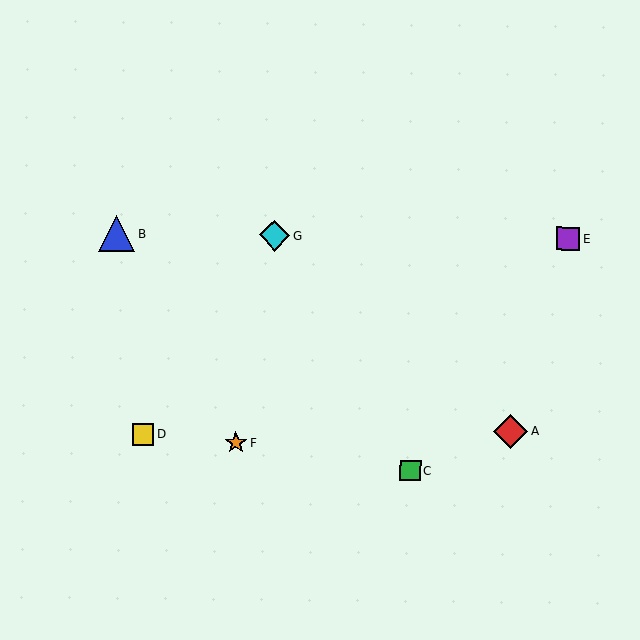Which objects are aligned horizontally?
Objects B, E, G are aligned horizontally.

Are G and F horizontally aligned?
No, G is at y≈235 and F is at y≈443.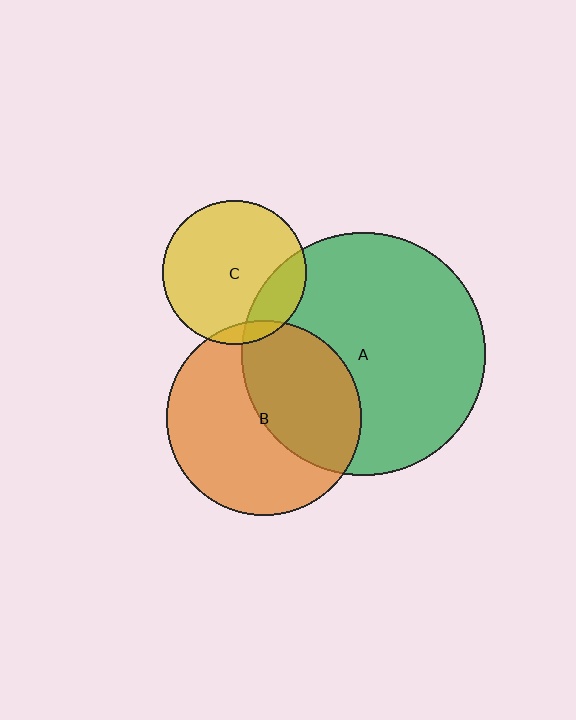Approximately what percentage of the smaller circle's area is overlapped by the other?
Approximately 45%.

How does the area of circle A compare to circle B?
Approximately 1.6 times.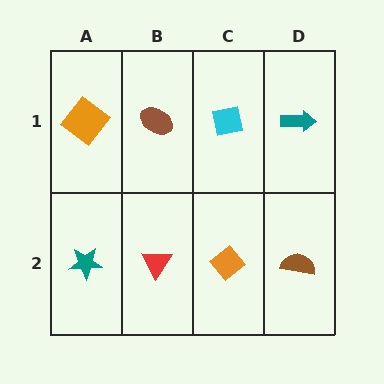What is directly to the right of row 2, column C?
A brown semicircle.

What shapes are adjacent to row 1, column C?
An orange diamond (row 2, column C), a brown ellipse (row 1, column B), a teal arrow (row 1, column D).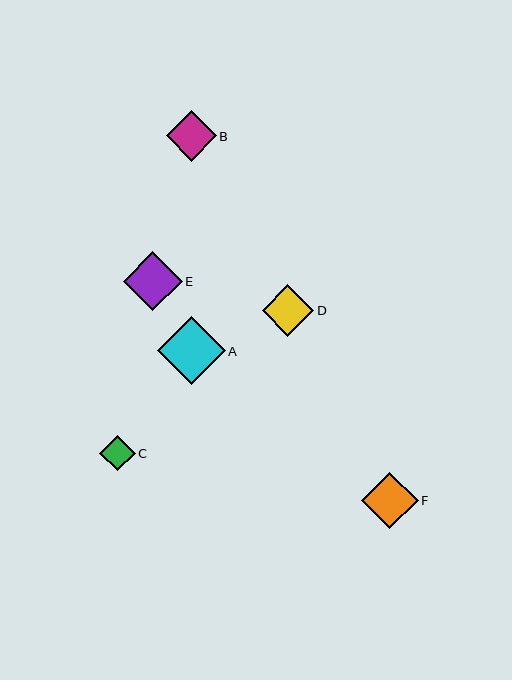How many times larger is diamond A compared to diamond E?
Diamond A is approximately 1.1 times the size of diamond E.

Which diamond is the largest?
Diamond A is the largest with a size of approximately 68 pixels.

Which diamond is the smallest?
Diamond C is the smallest with a size of approximately 36 pixels.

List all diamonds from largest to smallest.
From largest to smallest: A, E, F, D, B, C.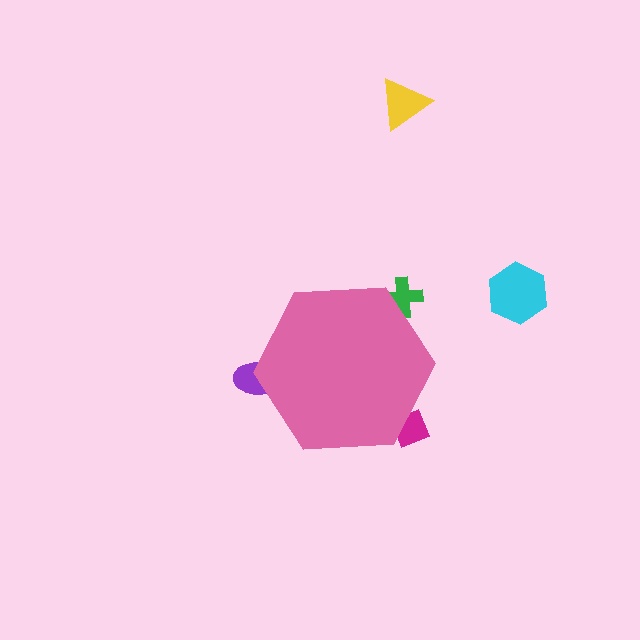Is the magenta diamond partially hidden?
Yes, the magenta diamond is partially hidden behind the pink hexagon.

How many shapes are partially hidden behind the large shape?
3 shapes are partially hidden.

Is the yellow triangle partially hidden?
No, the yellow triangle is fully visible.